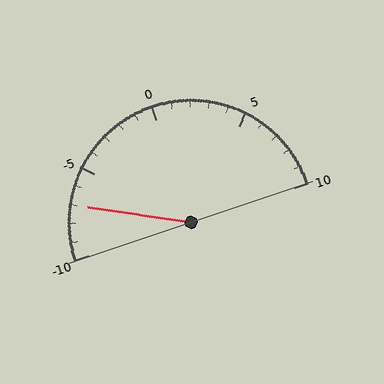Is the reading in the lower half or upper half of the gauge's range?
The reading is in the lower half of the range (-10 to 10).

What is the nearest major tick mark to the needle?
The nearest major tick mark is -5.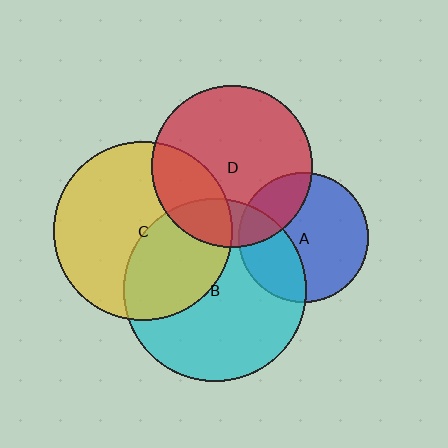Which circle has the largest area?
Circle B (cyan).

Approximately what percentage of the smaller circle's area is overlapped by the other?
Approximately 20%.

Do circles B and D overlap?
Yes.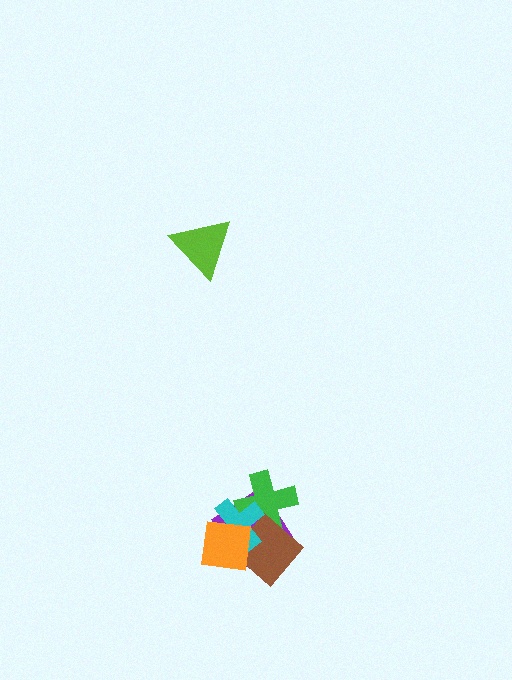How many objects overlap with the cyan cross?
4 objects overlap with the cyan cross.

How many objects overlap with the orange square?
3 objects overlap with the orange square.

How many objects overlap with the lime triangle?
0 objects overlap with the lime triangle.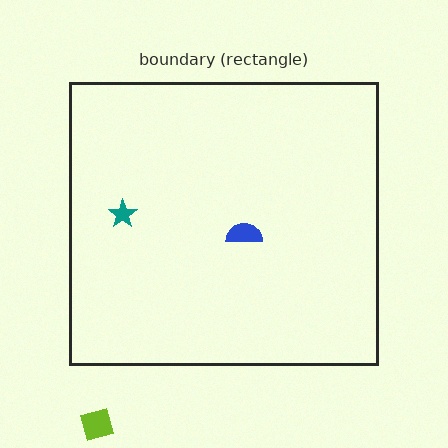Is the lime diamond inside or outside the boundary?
Outside.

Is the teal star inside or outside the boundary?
Inside.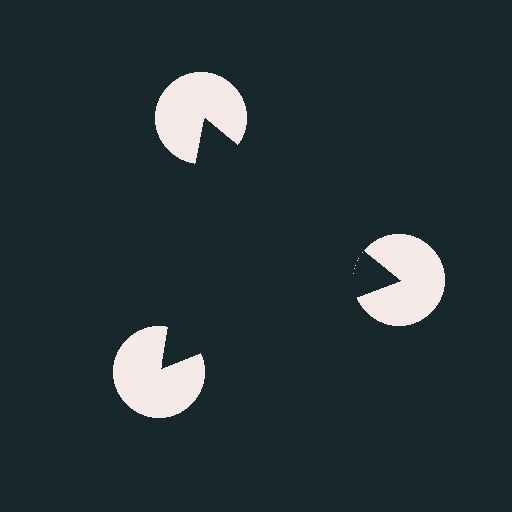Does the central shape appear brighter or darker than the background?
It typically appears slightly darker than the background, even though no actual brightness change is drawn.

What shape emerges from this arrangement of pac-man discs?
An illusory triangle — its edges are inferred from the aligned wedge cuts in the pac-man discs, not physically drawn.